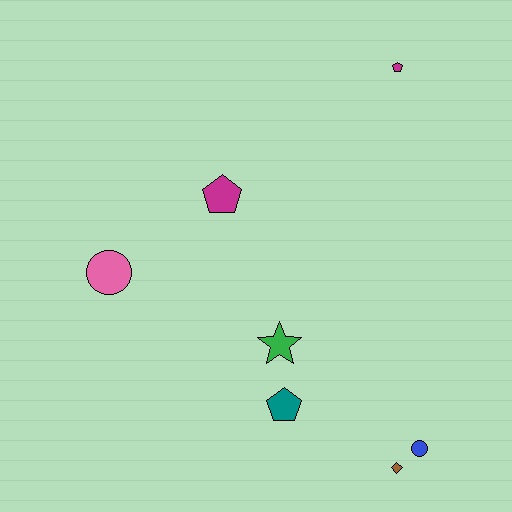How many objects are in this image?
There are 7 objects.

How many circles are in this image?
There are 2 circles.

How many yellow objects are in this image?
There are no yellow objects.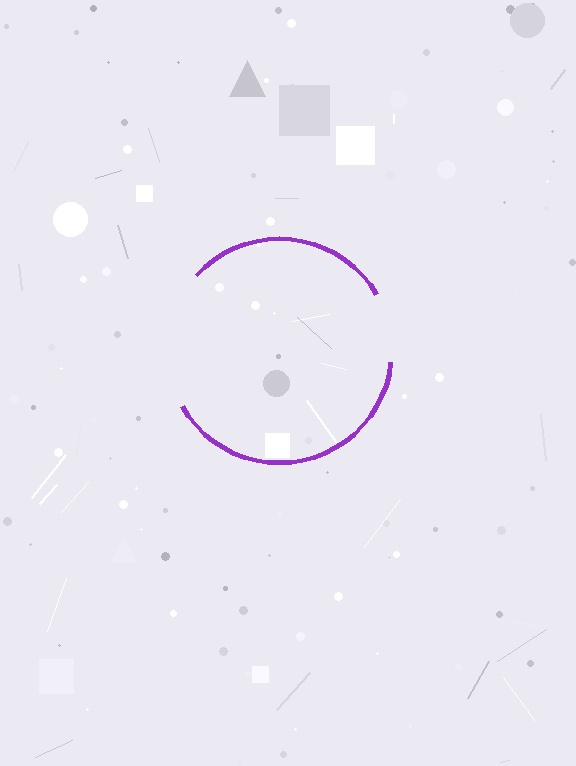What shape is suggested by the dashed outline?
The dashed outline suggests a circle.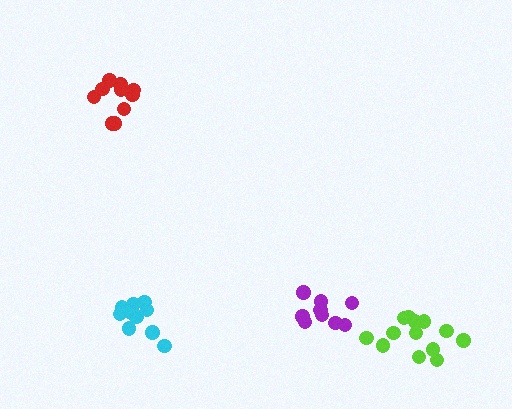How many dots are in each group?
Group 1: 10 dots, Group 2: 10 dots, Group 3: 9 dots, Group 4: 13 dots (42 total).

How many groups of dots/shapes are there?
There are 4 groups.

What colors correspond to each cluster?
The clusters are colored: red, cyan, purple, lime.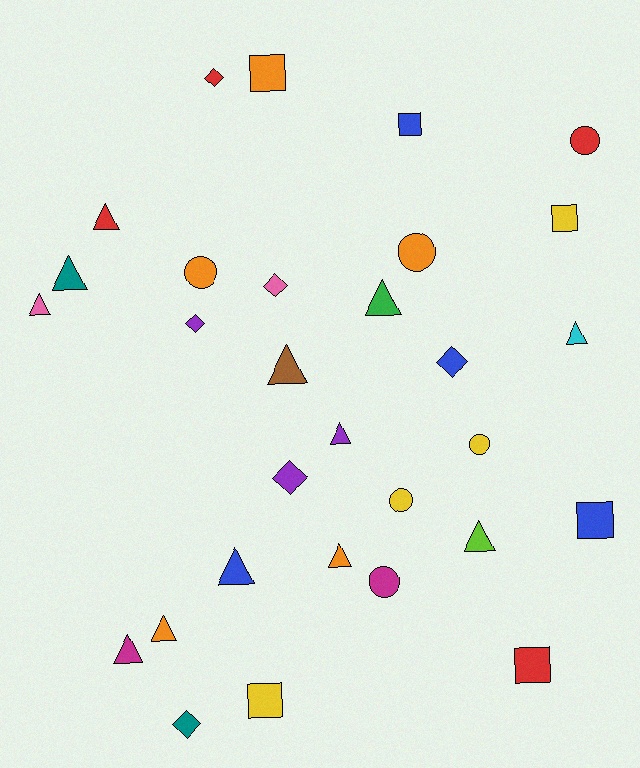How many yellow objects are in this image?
There are 4 yellow objects.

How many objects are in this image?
There are 30 objects.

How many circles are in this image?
There are 6 circles.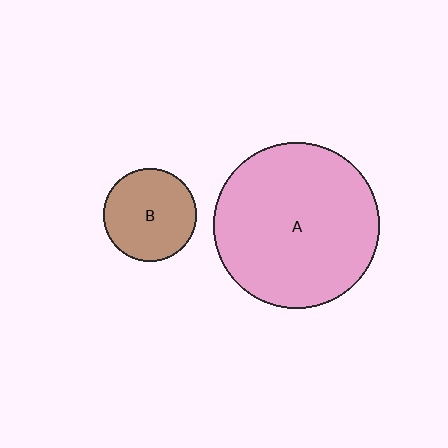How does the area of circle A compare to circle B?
Approximately 3.2 times.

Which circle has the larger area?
Circle A (pink).